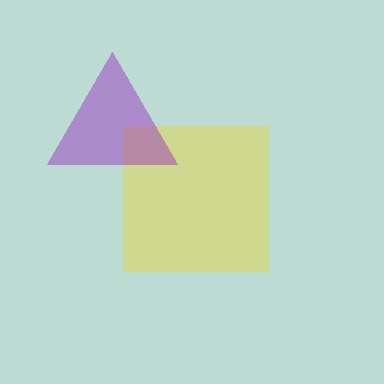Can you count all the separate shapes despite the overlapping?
Yes, there are 2 separate shapes.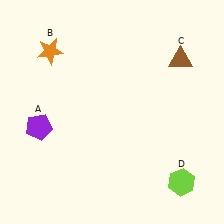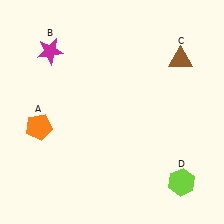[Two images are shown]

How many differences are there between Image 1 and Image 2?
There are 2 differences between the two images.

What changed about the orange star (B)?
In Image 1, B is orange. In Image 2, it changed to magenta.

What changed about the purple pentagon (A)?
In Image 1, A is purple. In Image 2, it changed to orange.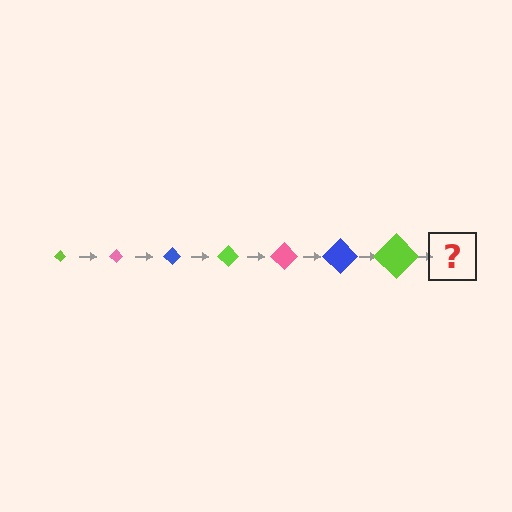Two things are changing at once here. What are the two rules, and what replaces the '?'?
The two rules are that the diamond grows larger each step and the color cycles through lime, pink, and blue. The '?' should be a pink diamond, larger than the previous one.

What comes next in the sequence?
The next element should be a pink diamond, larger than the previous one.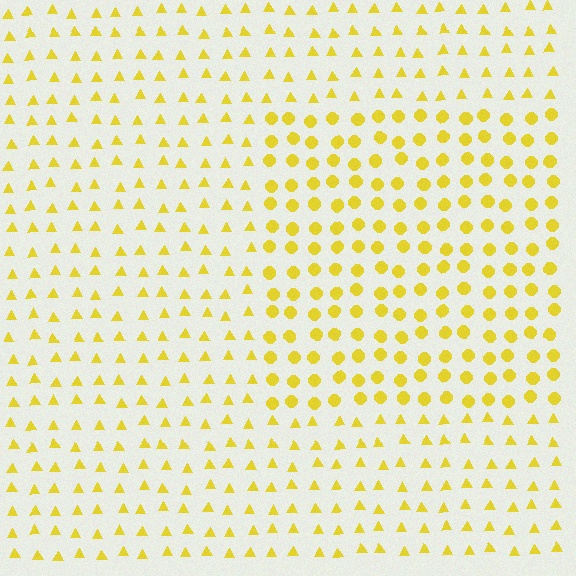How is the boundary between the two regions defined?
The boundary is defined by a change in element shape: circles inside vs. triangles outside. All elements share the same color and spacing.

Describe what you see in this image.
The image is filled with small yellow elements arranged in a uniform grid. A rectangle-shaped region contains circles, while the surrounding area contains triangles. The boundary is defined purely by the change in element shape.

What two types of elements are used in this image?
The image uses circles inside the rectangle region and triangles outside it.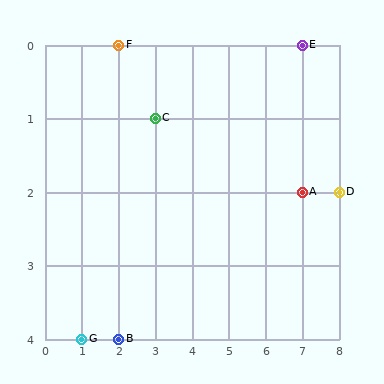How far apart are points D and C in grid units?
Points D and C are 5 columns and 1 row apart (about 5.1 grid units diagonally).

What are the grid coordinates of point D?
Point D is at grid coordinates (8, 2).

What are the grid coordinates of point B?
Point B is at grid coordinates (2, 4).